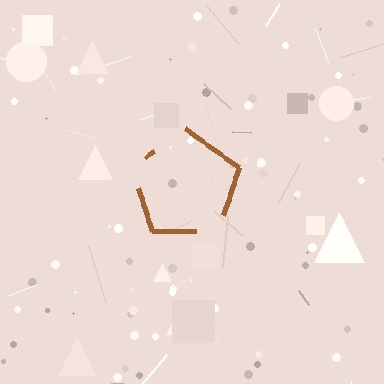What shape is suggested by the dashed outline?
The dashed outline suggests a pentagon.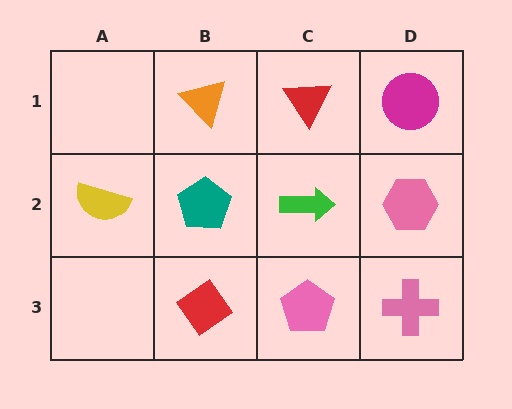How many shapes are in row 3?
3 shapes.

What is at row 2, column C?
A green arrow.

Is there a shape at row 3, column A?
No, that cell is empty.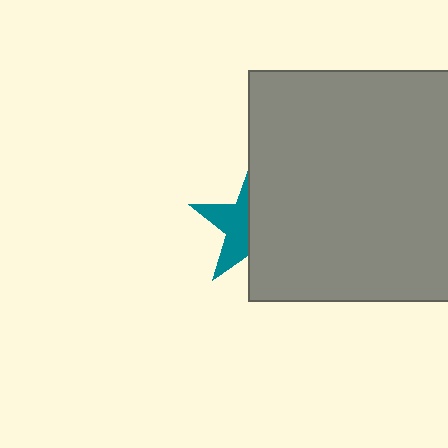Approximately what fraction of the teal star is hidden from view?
Roughly 58% of the teal star is hidden behind the gray square.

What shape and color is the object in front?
The object in front is a gray square.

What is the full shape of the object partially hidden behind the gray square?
The partially hidden object is a teal star.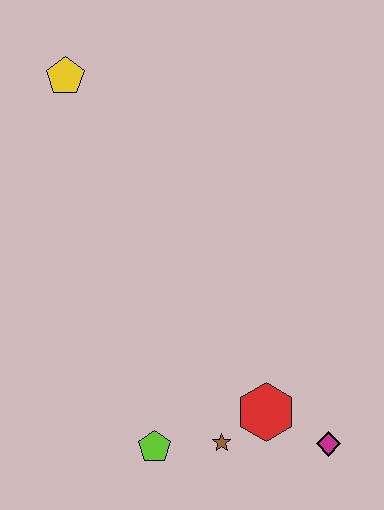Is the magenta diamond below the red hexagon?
Yes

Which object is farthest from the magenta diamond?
The yellow pentagon is farthest from the magenta diamond.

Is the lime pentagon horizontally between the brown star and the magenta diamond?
No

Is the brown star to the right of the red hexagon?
No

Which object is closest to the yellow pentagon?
The lime pentagon is closest to the yellow pentagon.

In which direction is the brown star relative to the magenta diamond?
The brown star is to the left of the magenta diamond.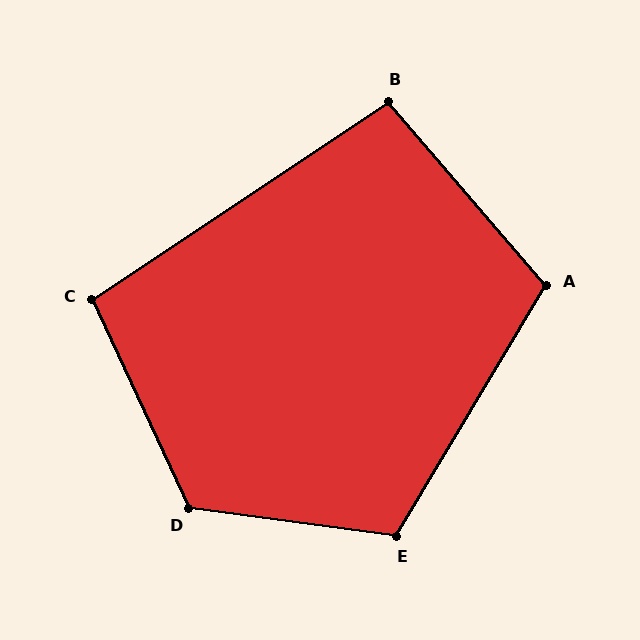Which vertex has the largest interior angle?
D, at approximately 123 degrees.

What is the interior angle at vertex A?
Approximately 108 degrees (obtuse).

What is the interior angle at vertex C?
Approximately 99 degrees (obtuse).